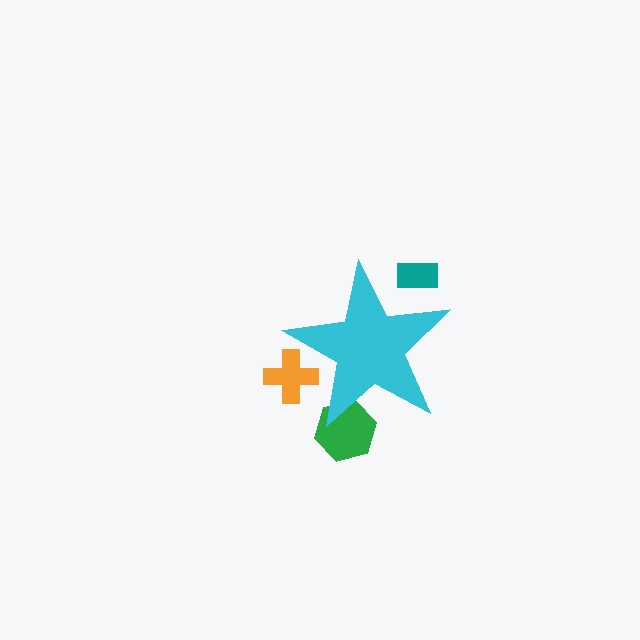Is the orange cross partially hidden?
Yes, the orange cross is partially hidden behind the cyan star.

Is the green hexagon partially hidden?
Yes, the green hexagon is partially hidden behind the cyan star.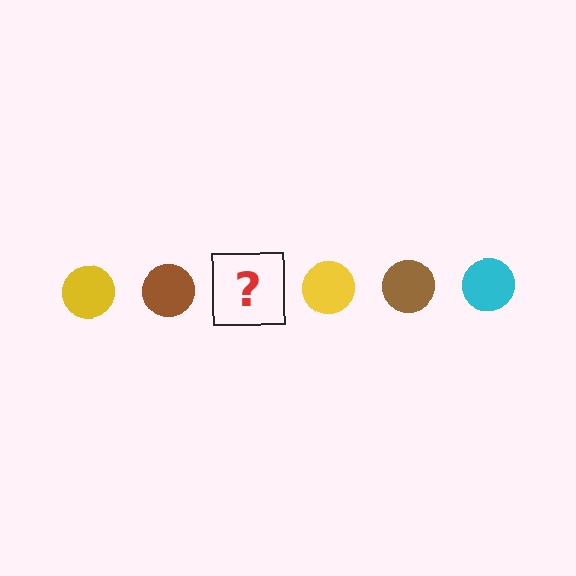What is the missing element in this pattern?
The missing element is a cyan circle.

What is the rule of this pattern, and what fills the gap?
The rule is that the pattern cycles through yellow, brown, cyan circles. The gap should be filled with a cyan circle.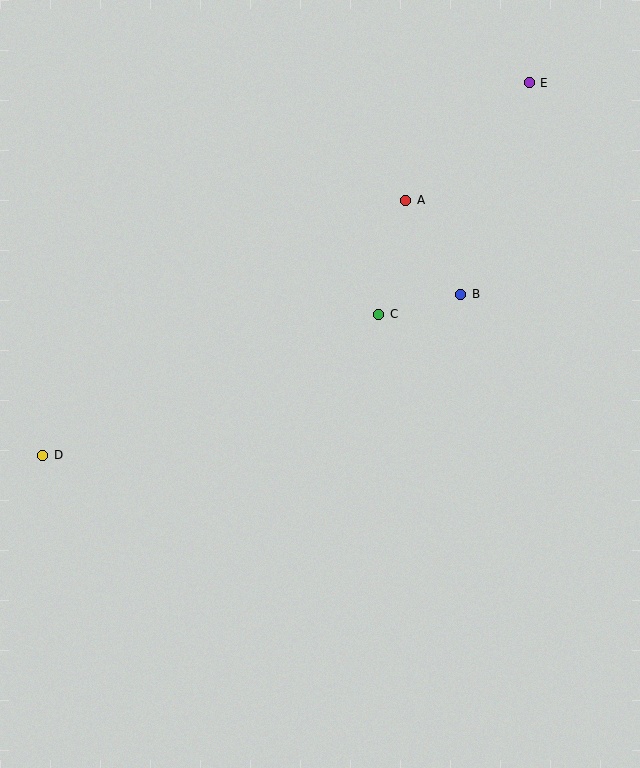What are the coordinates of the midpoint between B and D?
The midpoint between B and D is at (252, 375).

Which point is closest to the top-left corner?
Point A is closest to the top-left corner.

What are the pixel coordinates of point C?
Point C is at (379, 314).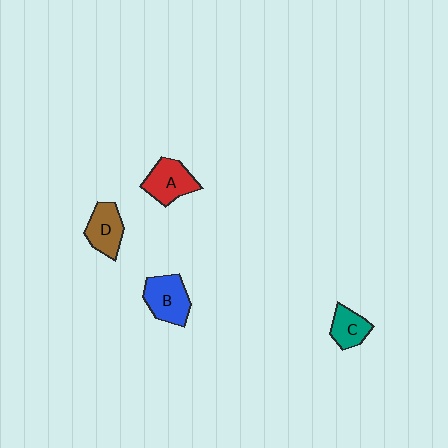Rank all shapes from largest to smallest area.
From largest to smallest: B (blue), A (red), D (brown), C (teal).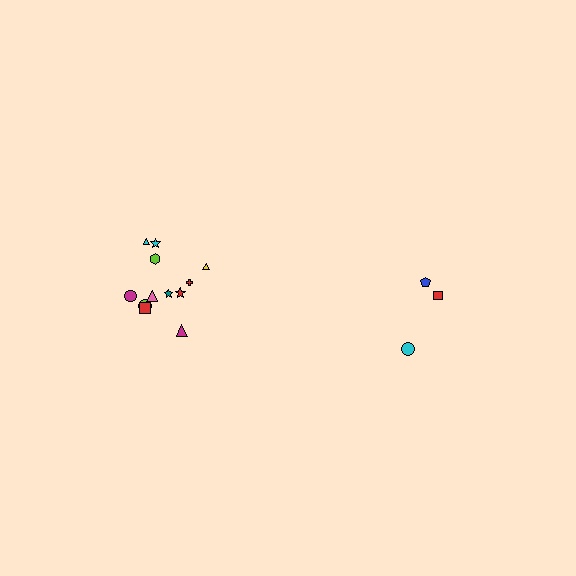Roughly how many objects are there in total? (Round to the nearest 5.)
Roughly 15 objects in total.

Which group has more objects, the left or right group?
The left group.